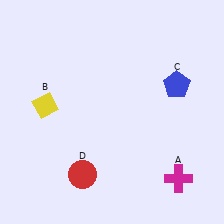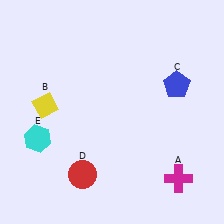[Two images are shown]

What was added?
A cyan hexagon (E) was added in Image 2.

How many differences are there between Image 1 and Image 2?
There is 1 difference between the two images.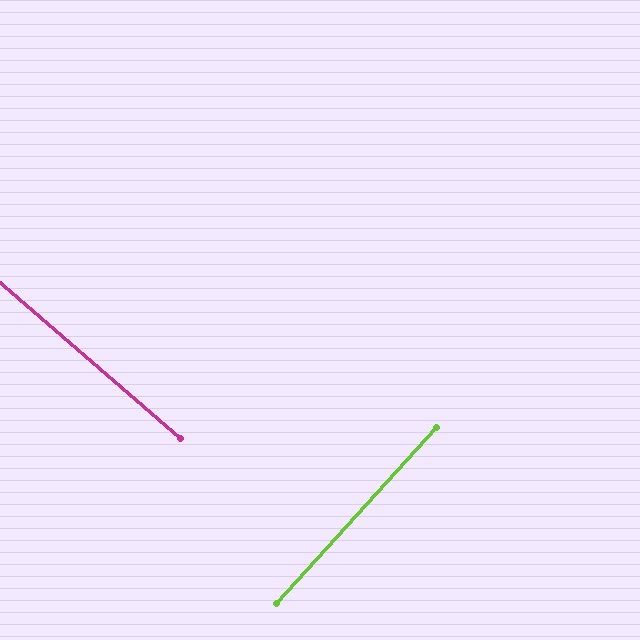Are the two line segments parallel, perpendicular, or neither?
Perpendicular — they meet at approximately 88°.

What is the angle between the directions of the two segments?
Approximately 88 degrees.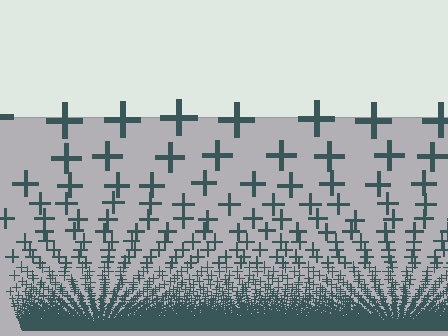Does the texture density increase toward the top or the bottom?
Density increases toward the bottom.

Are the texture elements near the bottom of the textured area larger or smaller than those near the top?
Smaller. The gradient is inverted — elements near the bottom are smaller and denser.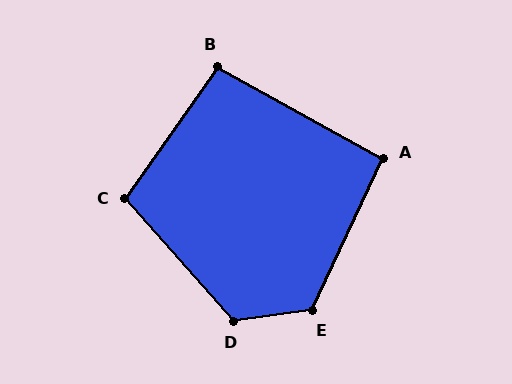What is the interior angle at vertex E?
Approximately 123 degrees (obtuse).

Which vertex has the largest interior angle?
D, at approximately 124 degrees.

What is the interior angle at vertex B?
Approximately 96 degrees (obtuse).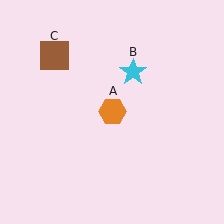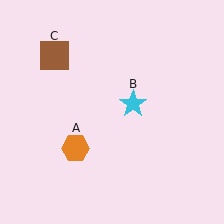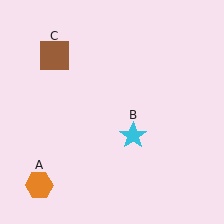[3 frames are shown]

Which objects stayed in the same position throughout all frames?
Brown square (object C) remained stationary.